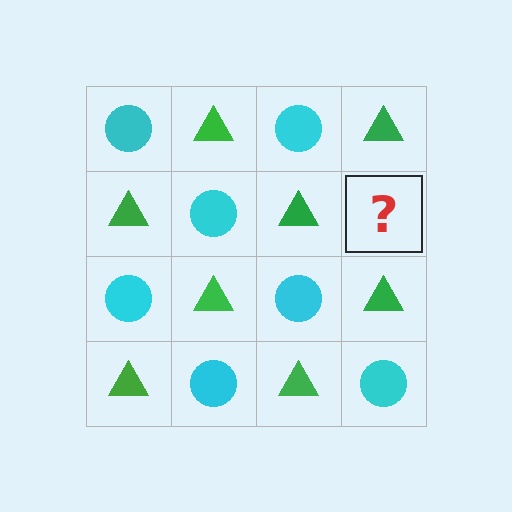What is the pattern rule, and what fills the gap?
The rule is that it alternates cyan circle and green triangle in a checkerboard pattern. The gap should be filled with a cyan circle.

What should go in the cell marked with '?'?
The missing cell should contain a cyan circle.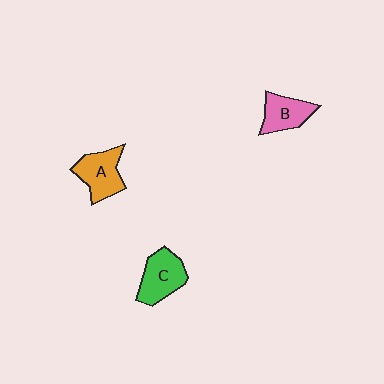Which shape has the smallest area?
Shape B (pink).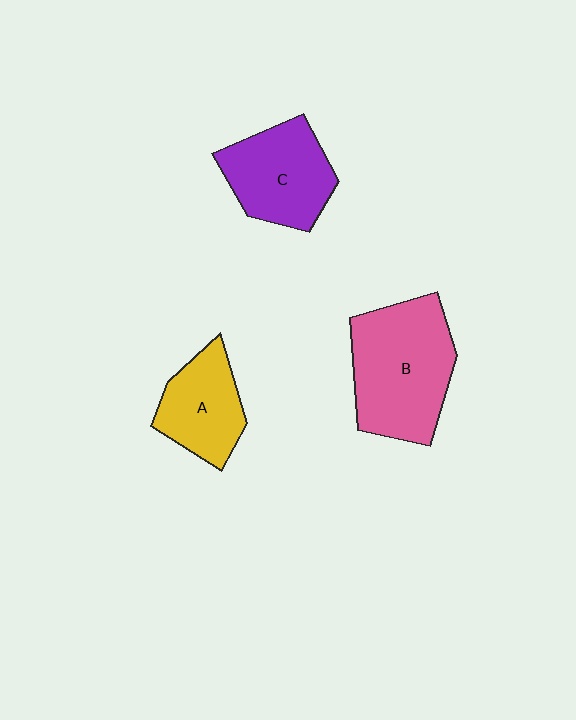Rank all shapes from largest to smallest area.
From largest to smallest: B (pink), C (purple), A (yellow).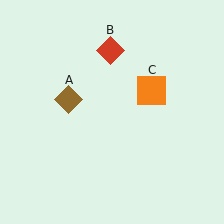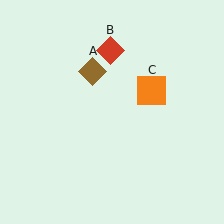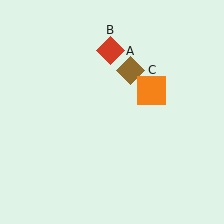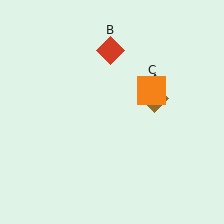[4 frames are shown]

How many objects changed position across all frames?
1 object changed position: brown diamond (object A).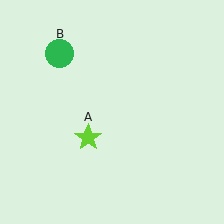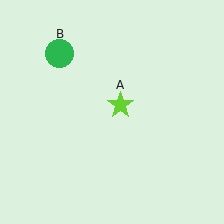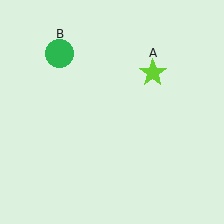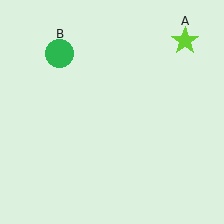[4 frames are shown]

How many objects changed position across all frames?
1 object changed position: lime star (object A).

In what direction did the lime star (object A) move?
The lime star (object A) moved up and to the right.